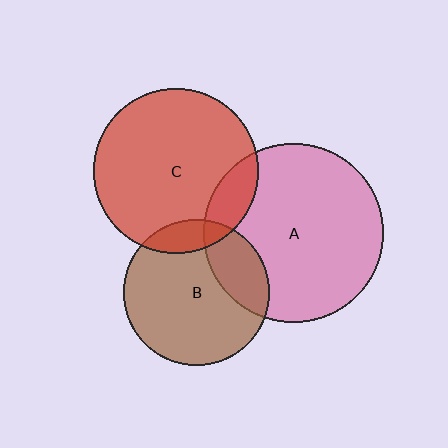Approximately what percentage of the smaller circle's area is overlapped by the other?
Approximately 15%.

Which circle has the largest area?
Circle A (pink).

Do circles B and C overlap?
Yes.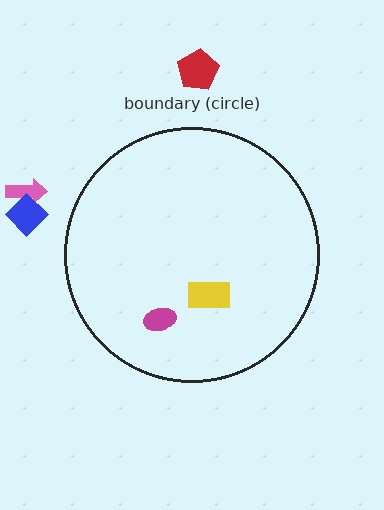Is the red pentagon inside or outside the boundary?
Outside.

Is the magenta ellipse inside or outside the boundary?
Inside.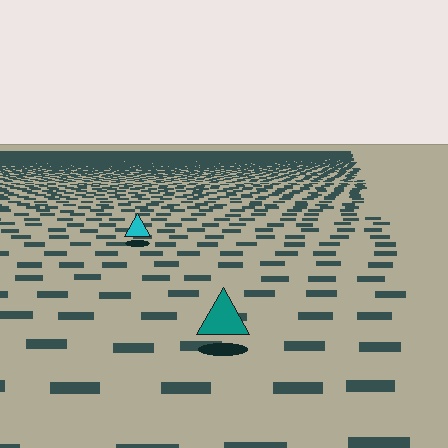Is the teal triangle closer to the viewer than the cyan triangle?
Yes. The teal triangle is closer — you can tell from the texture gradient: the ground texture is coarser near it.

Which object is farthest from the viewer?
The cyan triangle is farthest from the viewer. It appears smaller and the ground texture around it is denser.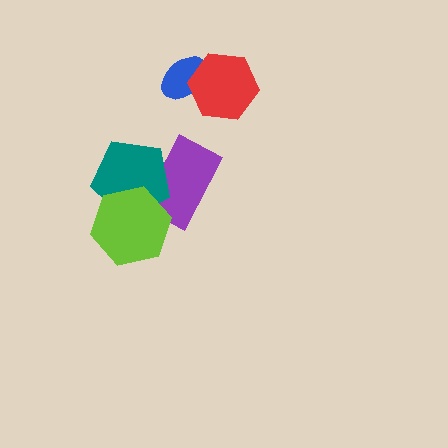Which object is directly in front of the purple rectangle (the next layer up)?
The teal pentagon is directly in front of the purple rectangle.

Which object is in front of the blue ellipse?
The red hexagon is in front of the blue ellipse.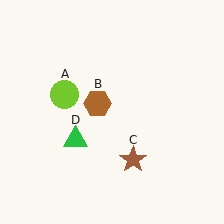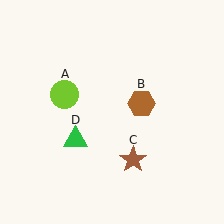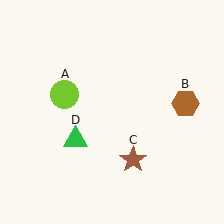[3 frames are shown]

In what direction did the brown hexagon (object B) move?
The brown hexagon (object B) moved right.